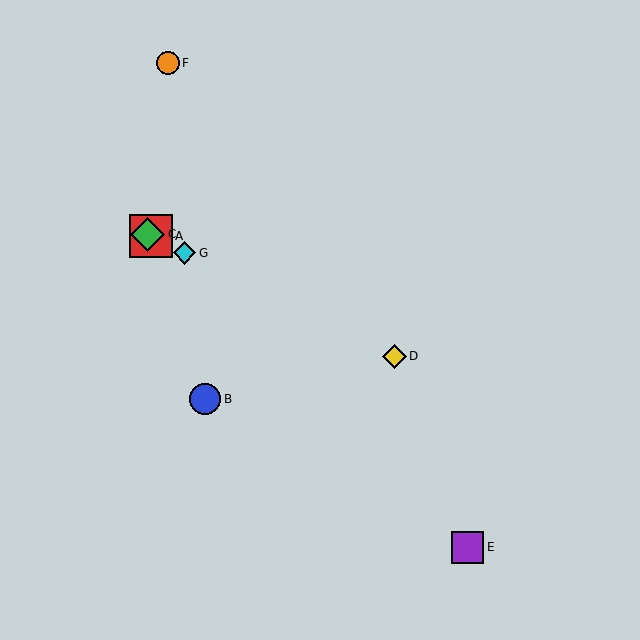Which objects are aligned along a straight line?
Objects A, C, D, G are aligned along a straight line.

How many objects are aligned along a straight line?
4 objects (A, C, D, G) are aligned along a straight line.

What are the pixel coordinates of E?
Object E is at (468, 547).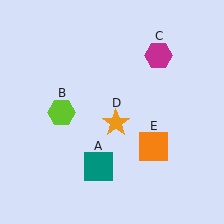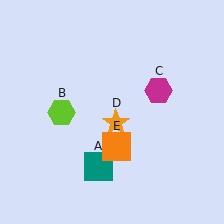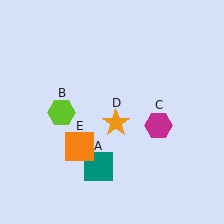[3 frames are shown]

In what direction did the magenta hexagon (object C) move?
The magenta hexagon (object C) moved down.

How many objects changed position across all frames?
2 objects changed position: magenta hexagon (object C), orange square (object E).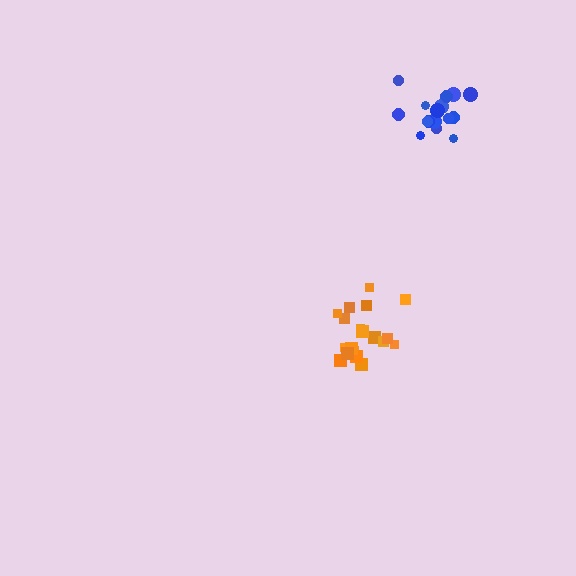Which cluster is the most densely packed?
Blue.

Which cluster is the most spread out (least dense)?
Orange.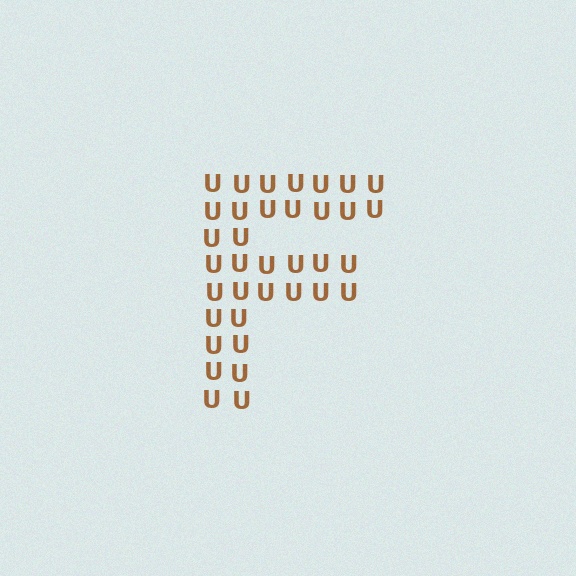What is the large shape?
The large shape is the letter F.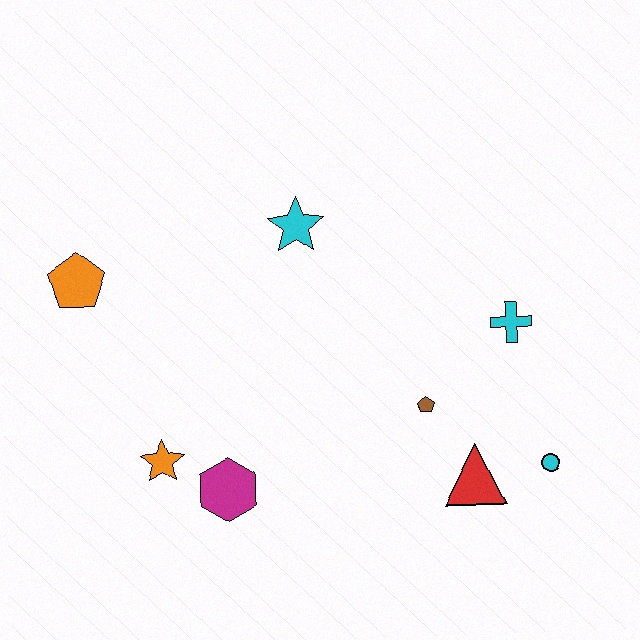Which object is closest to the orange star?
The magenta hexagon is closest to the orange star.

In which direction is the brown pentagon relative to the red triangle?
The brown pentagon is above the red triangle.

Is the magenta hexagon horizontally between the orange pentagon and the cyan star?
Yes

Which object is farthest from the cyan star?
The cyan circle is farthest from the cyan star.